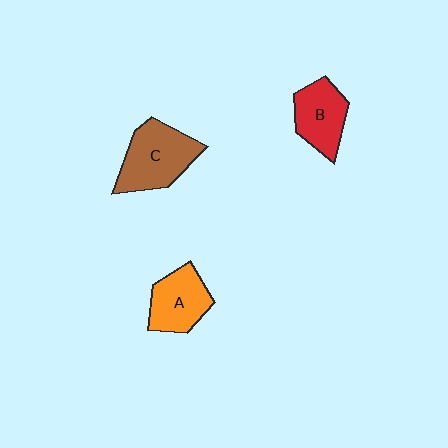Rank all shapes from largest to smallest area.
From largest to smallest: C (brown), A (orange), B (red).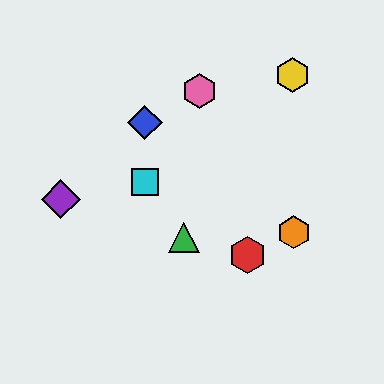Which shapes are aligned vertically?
The blue diamond, the cyan square are aligned vertically.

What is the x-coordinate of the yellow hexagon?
The yellow hexagon is at x≈292.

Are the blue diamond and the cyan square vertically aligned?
Yes, both are at x≈145.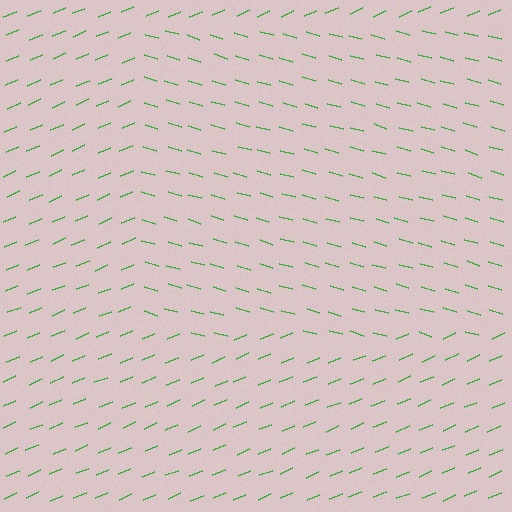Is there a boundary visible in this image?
Yes, there is a texture boundary formed by a change in line orientation.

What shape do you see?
I see a rectangle.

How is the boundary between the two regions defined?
The boundary is defined purely by a change in line orientation (approximately 39 degrees difference). All lines are the same color and thickness.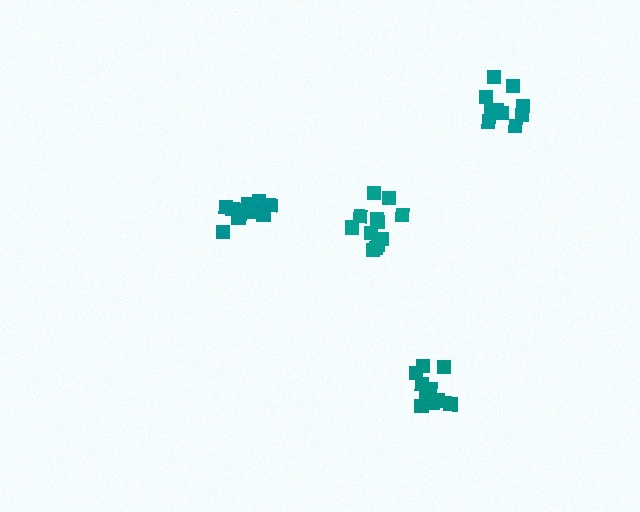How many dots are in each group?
Group 1: 12 dots, Group 2: 12 dots, Group 3: 10 dots, Group 4: 12 dots (46 total).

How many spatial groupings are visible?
There are 4 spatial groupings.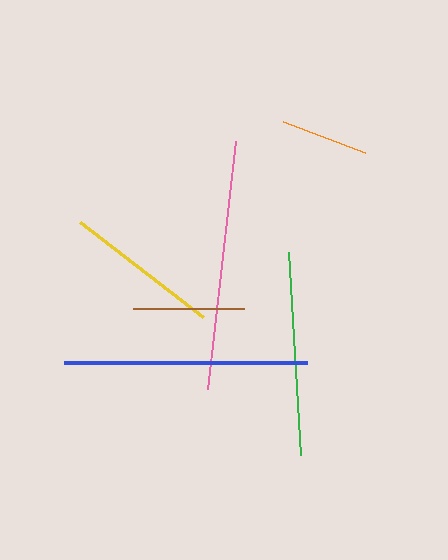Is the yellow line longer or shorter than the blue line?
The blue line is longer than the yellow line.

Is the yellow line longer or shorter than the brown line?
The yellow line is longer than the brown line.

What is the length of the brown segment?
The brown segment is approximately 111 pixels long.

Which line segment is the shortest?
The orange line is the shortest at approximately 88 pixels.